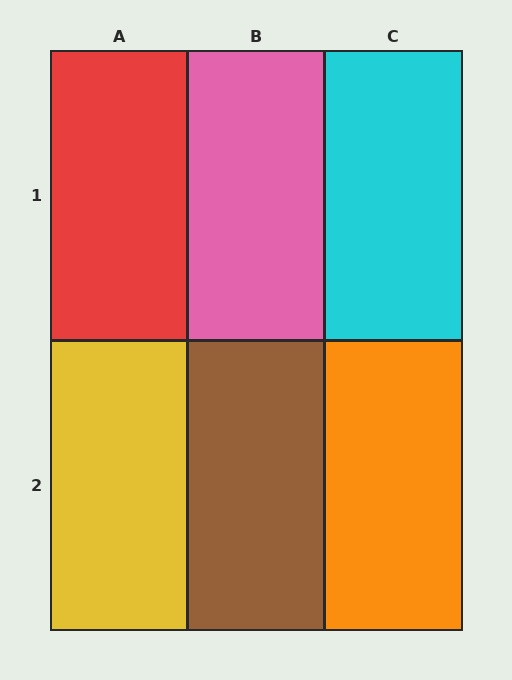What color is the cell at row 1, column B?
Pink.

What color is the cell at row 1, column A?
Red.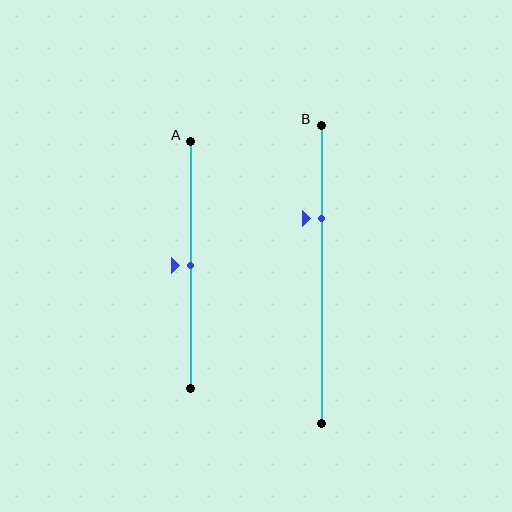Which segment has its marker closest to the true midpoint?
Segment A has its marker closest to the true midpoint.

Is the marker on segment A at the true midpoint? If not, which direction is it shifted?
Yes, the marker on segment A is at the true midpoint.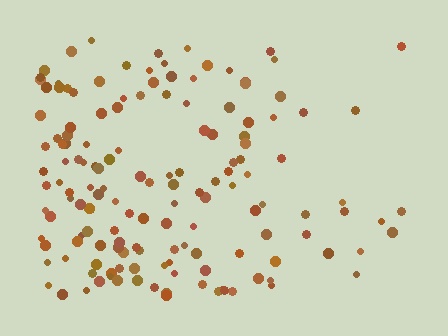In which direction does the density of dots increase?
From right to left, with the left side densest.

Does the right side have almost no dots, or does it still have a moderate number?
Still a moderate number, just noticeably fewer than the left.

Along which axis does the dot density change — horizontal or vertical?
Horizontal.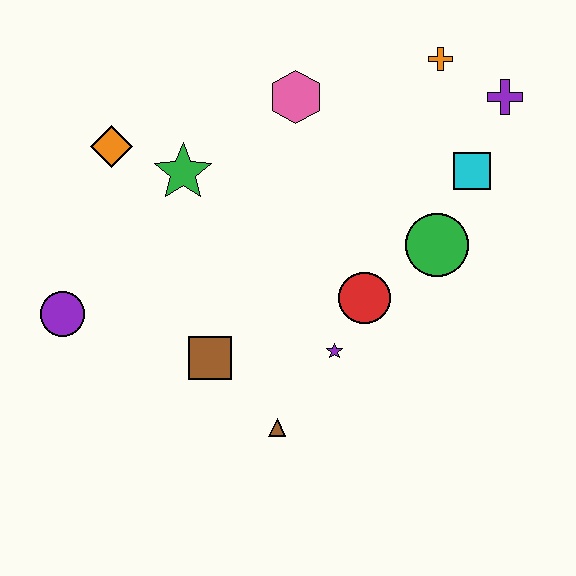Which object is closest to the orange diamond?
The green star is closest to the orange diamond.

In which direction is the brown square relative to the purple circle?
The brown square is to the right of the purple circle.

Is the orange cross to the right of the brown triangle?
Yes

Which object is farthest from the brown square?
The purple cross is farthest from the brown square.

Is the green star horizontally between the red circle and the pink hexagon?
No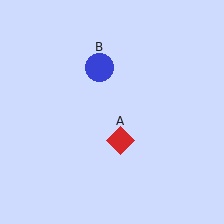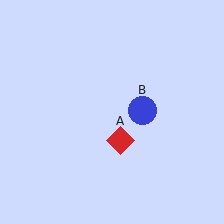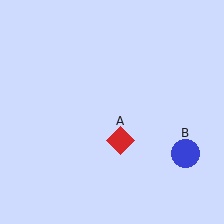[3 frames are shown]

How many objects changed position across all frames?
1 object changed position: blue circle (object B).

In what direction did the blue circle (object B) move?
The blue circle (object B) moved down and to the right.